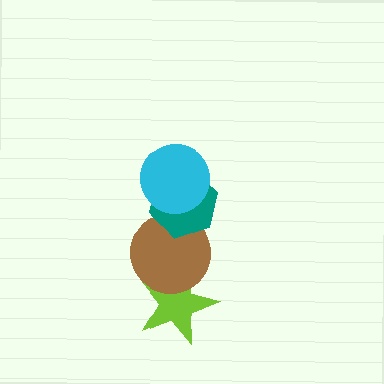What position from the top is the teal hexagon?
The teal hexagon is 2nd from the top.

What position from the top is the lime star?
The lime star is 4th from the top.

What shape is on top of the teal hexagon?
The cyan circle is on top of the teal hexagon.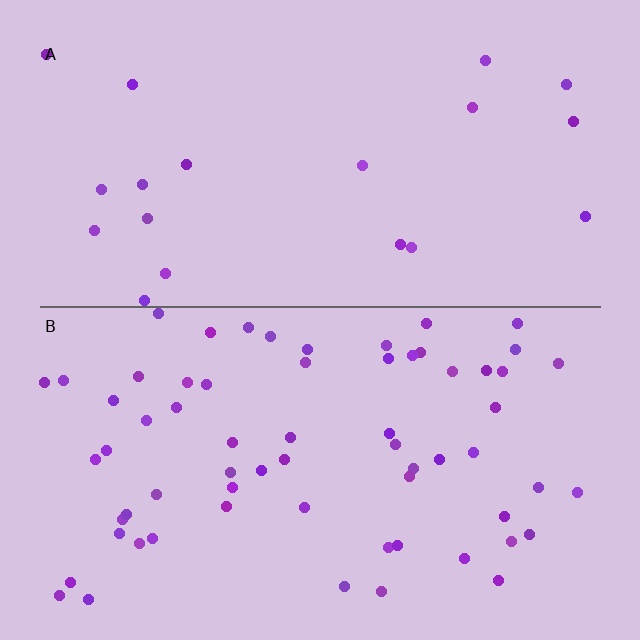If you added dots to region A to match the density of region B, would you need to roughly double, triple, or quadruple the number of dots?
Approximately triple.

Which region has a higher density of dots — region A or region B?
B (the bottom).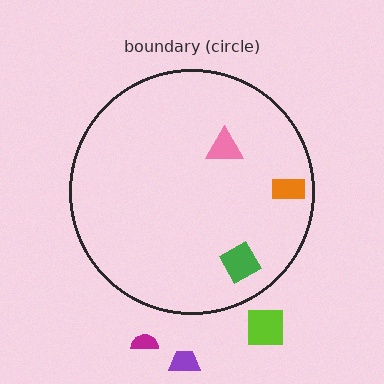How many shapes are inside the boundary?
3 inside, 3 outside.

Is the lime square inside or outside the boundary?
Outside.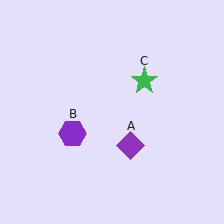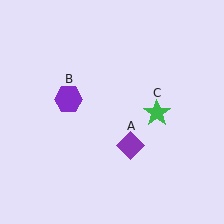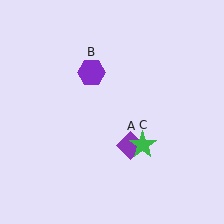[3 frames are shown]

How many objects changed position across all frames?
2 objects changed position: purple hexagon (object B), green star (object C).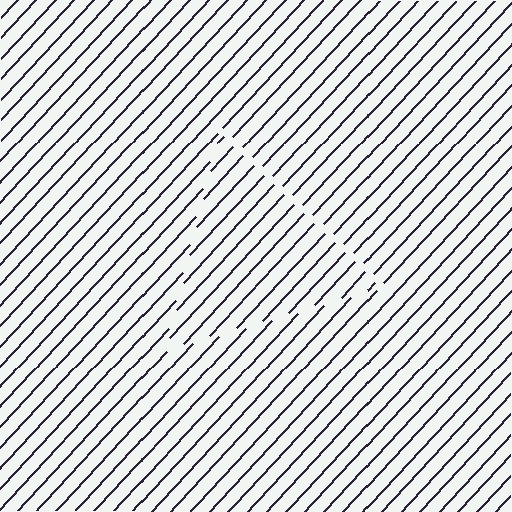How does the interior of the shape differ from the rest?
The interior of the shape contains the same grating, shifted by half a period — the contour is defined by the phase discontinuity where line-ends from the inner and outer gratings abut.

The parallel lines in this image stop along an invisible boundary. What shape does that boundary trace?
An illusory triangle. The interior of the shape contains the same grating, shifted by half a period — the contour is defined by the phase discontinuity where line-ends from the inner and outer gratings abut.